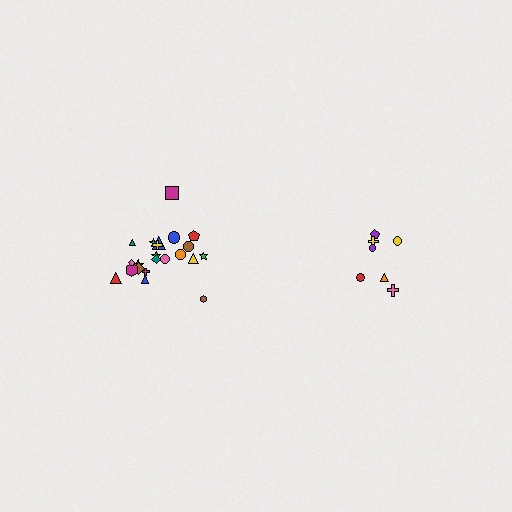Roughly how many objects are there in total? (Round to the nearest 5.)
Roughly 30 objects in total.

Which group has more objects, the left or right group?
The left group.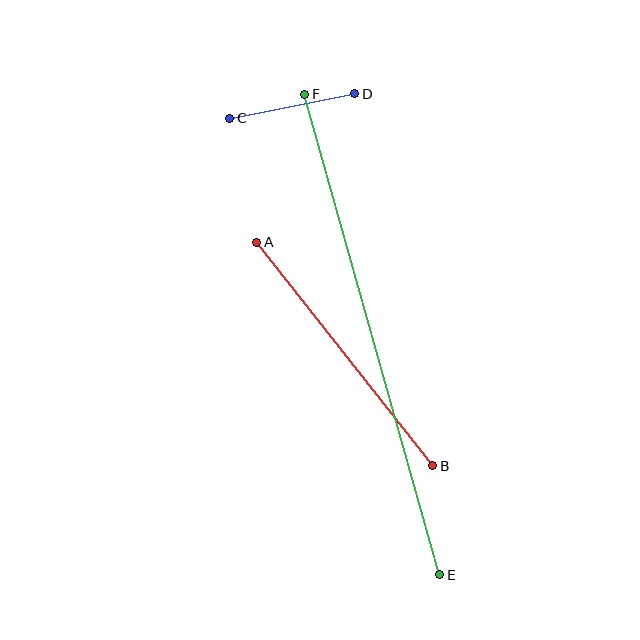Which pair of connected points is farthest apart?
Points E and F are farthest apart.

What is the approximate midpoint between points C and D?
The midpoint is at approximately (292, 106) pixels.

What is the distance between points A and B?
The distance is approximately 285 pixels.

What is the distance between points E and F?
The distance is approximately 499 pixels.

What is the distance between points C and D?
The distance is approximately 128 pixels.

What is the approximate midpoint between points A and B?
The midpoint is at approximately (345, 354) pixels.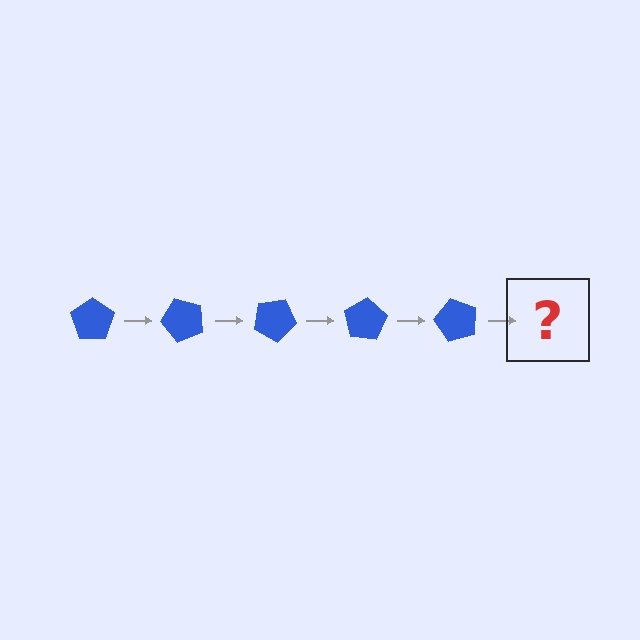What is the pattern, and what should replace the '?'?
The pattern is that the pentagon rotates 50 degrees each step. The '?' should be a blue pentagon rotated 250 degrees.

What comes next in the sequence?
The next element should be a blue pentagon rotated 250 degrees.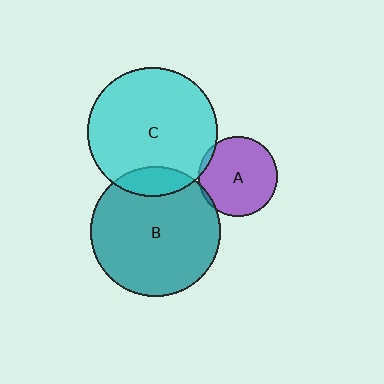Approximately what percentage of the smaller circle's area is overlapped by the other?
Approximately 15%.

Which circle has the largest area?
Circle C (cyan).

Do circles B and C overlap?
Yes.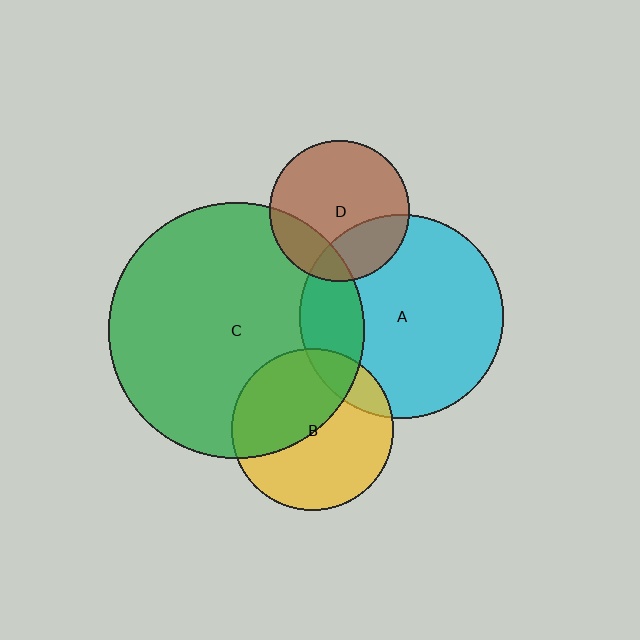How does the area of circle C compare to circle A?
Approximately 1.6 times.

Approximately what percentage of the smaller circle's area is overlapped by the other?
Approximately 45%.